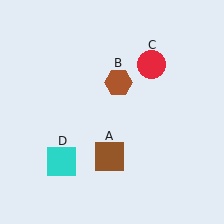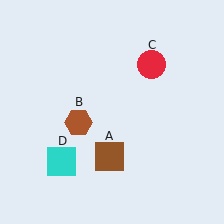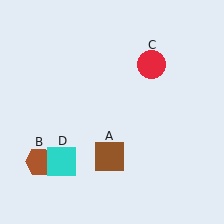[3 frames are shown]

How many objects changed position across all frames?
1 object changed position: brown hexagon (object B).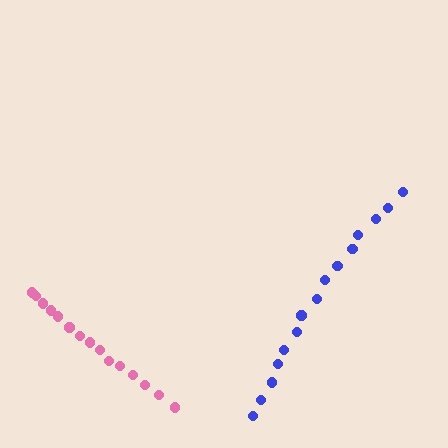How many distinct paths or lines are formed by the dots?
There are 2 distinct paths.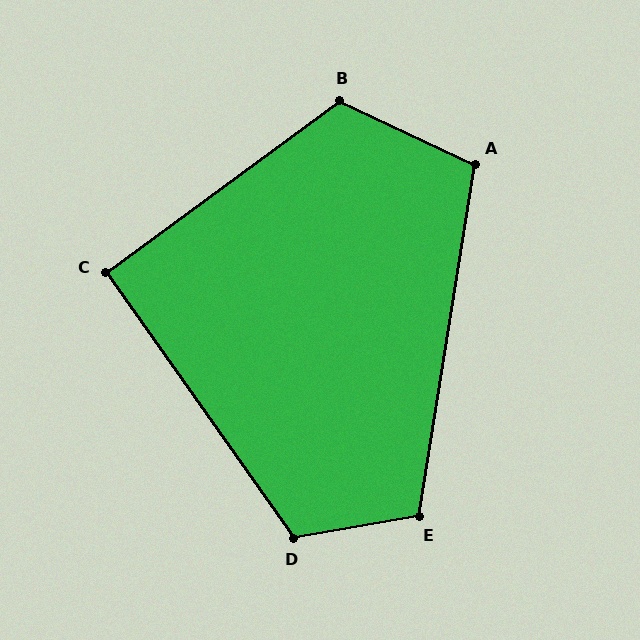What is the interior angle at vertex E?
Approximately 109 degrees (obtuse).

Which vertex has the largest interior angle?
B, at approximately 119 degrees.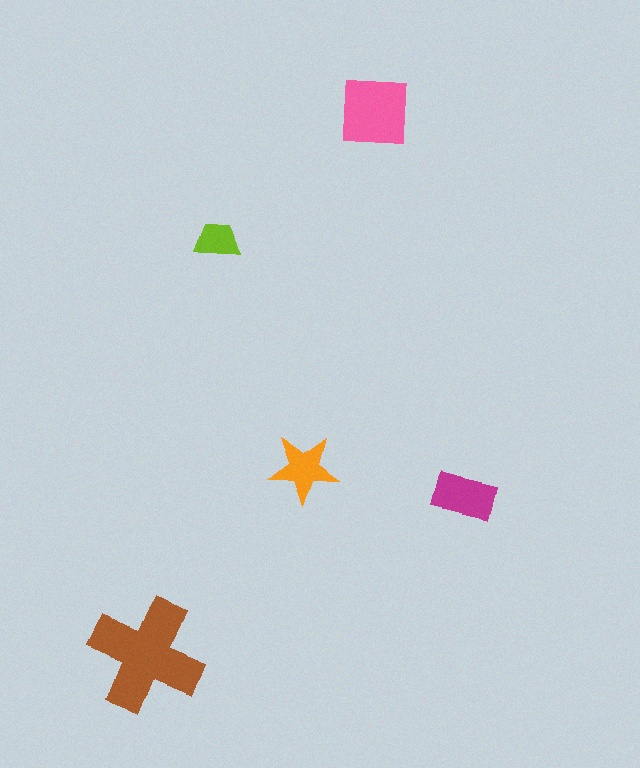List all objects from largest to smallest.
The brown cross, the pink square, the magenta rectangle, the orange star, the lime trapezoid.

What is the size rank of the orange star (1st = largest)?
4th.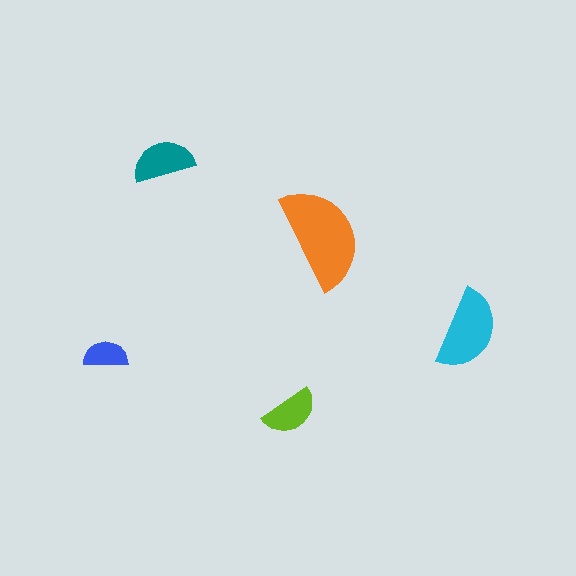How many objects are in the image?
There are 5 objects in the image.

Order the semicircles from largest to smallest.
the orange one, the cyan one, the teal one, the lime one, the blue one.